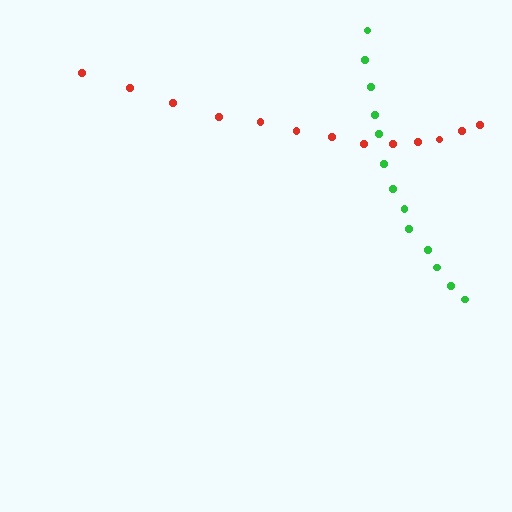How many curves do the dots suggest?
There are 2 distinct paths.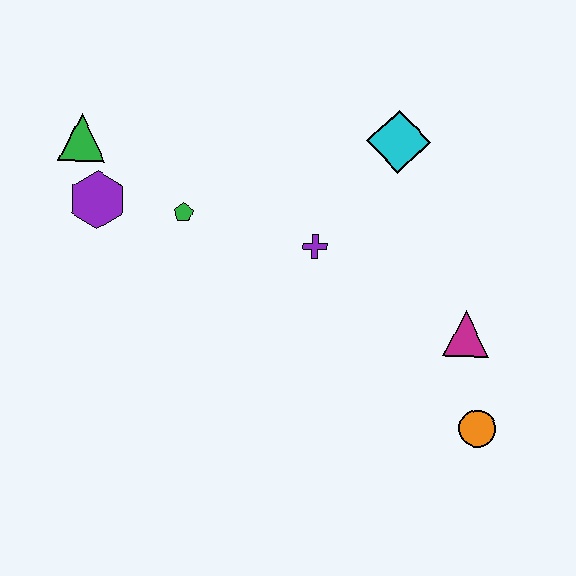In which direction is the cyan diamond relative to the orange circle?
The cyan diamond is above the orange circle.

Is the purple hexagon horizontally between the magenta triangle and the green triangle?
Yes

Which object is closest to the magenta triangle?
The orange circle is closest to the magenta triangle.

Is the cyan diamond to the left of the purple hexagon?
No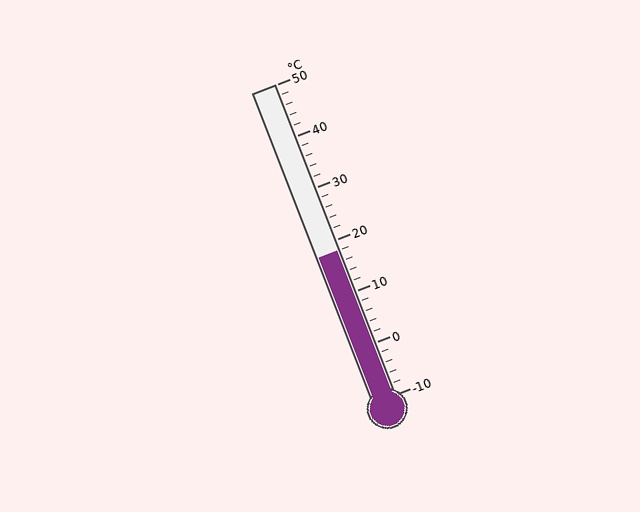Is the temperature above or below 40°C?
The temperature is below 40°C.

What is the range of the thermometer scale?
The thermometer scale ranges from -10°C to 50°C.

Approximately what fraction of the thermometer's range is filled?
The thermometer is filled to approximately 45% of its range.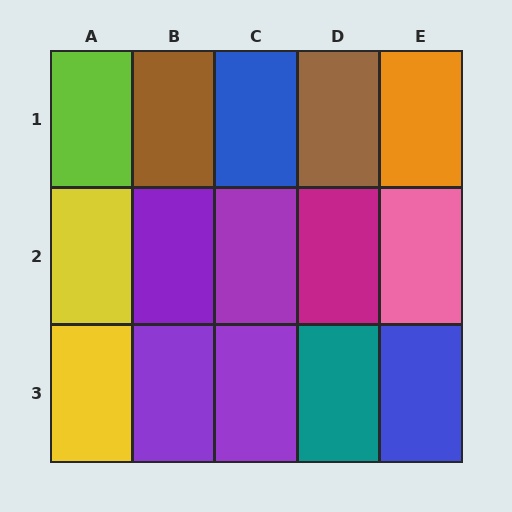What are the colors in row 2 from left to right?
Yellow, purple, purple, magenta, pink.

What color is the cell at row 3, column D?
Teal.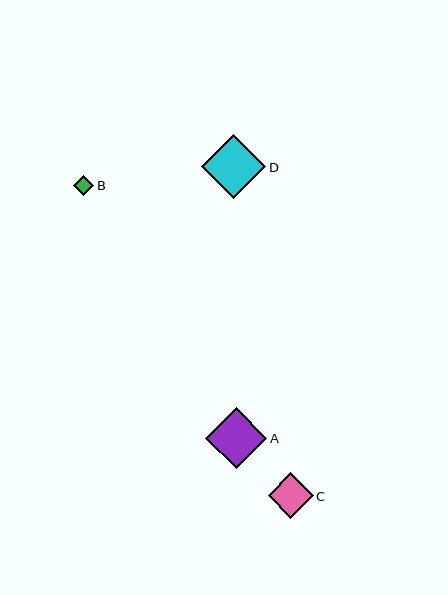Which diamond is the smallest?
Diamond B is the smallest with a size of approximately 21 pixels.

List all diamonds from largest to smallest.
From largest to smallest: D, A, C, B.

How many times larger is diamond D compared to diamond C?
Diamond D is approximately 1.4 times the size of diamond C.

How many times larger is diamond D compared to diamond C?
Diamond D is approximately 1.4 times the size of diamond C.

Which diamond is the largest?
Diamond D is the largest with a size of approximately 64 pixels.